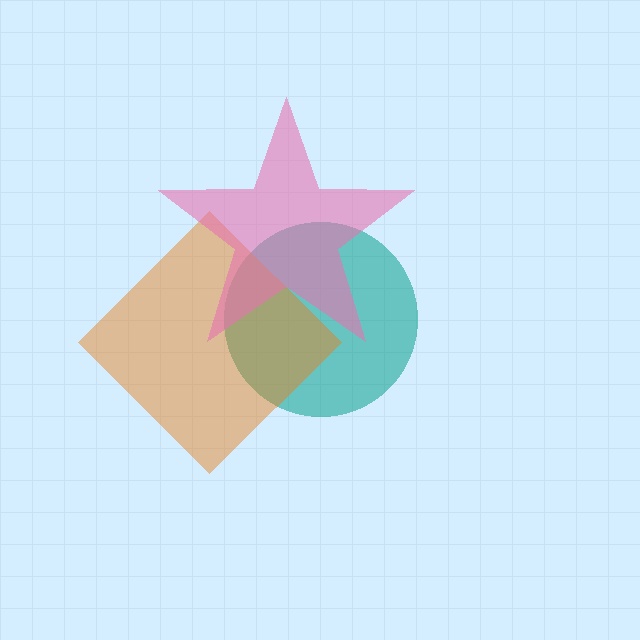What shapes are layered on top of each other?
The layered shapes are: a teal circle, an orange diamond, a pink star.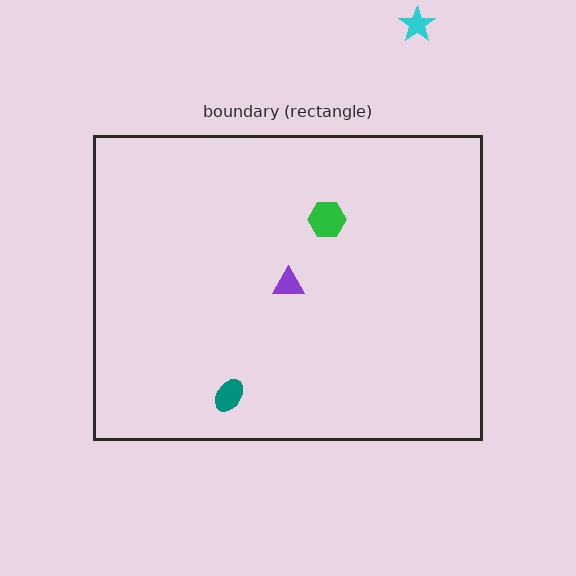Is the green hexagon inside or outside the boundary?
Inside.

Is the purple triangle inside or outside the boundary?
Inside.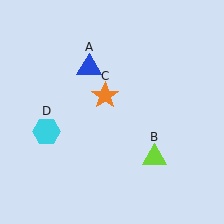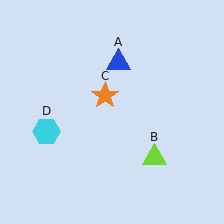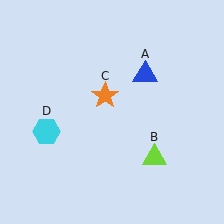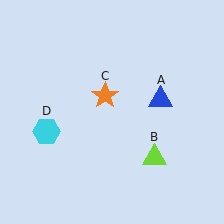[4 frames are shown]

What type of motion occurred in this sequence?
The blue triangle (object A) rotated clockwise around the center of the scene.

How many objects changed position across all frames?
1 object changed position: blue triangle (object A).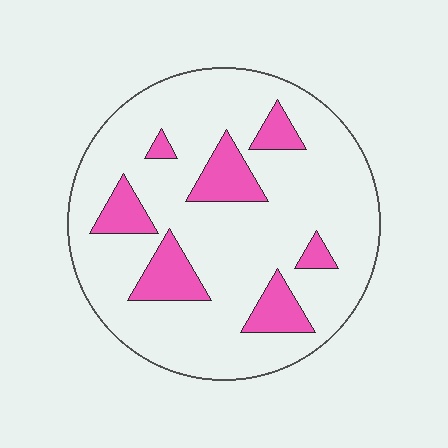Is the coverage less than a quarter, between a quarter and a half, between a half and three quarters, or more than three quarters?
Less than a quarter.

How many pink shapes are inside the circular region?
7.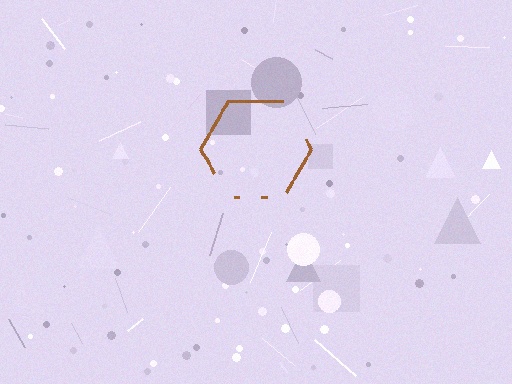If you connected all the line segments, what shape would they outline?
They would outline a hexagon.